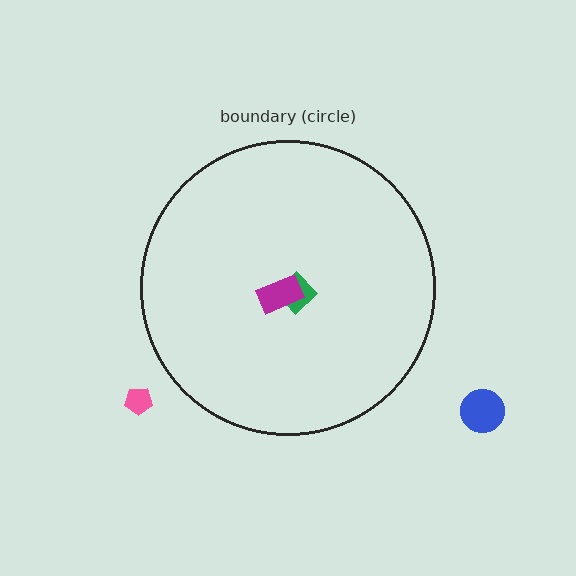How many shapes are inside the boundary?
2 inside, 2 outside.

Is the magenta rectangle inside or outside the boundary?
Inside.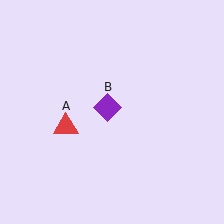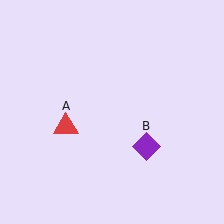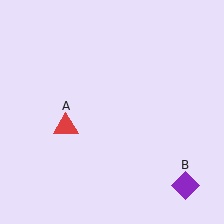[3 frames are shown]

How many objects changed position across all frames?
1 object changed position: purple diamond (object B).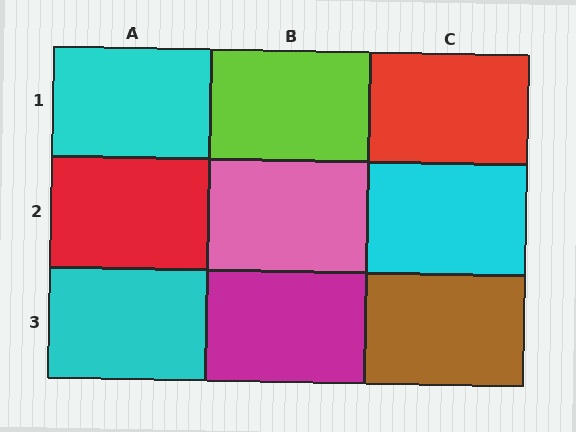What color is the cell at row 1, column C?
Red.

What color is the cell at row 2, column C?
Cyan.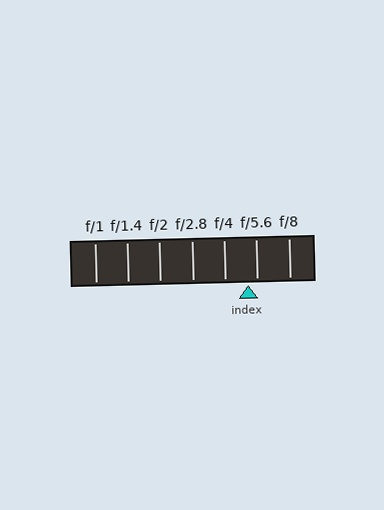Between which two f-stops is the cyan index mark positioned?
The index mark is between f/4 and f/5.6.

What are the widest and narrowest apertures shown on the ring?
The widest aperture shown is f/1 and the narrowest is f/8.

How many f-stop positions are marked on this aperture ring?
There are 7 f-stop positions marked.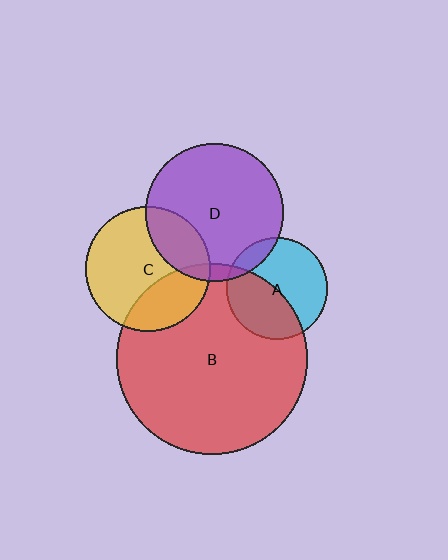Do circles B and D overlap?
Yes.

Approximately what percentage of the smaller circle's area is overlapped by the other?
Approximately 5%.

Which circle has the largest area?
Circle B (red).